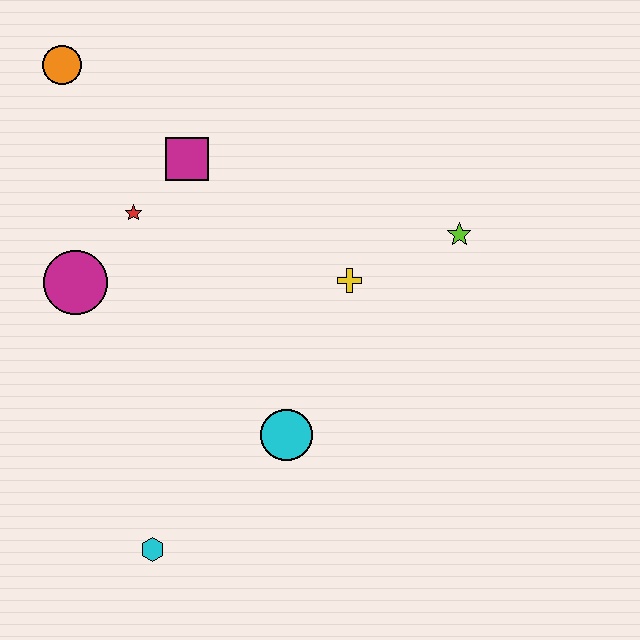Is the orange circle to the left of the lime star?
Yes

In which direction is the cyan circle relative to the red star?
The cyan circle is below the red star.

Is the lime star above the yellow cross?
Yes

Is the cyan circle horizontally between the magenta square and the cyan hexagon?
No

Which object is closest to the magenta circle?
The red star is closest to the magenta circle.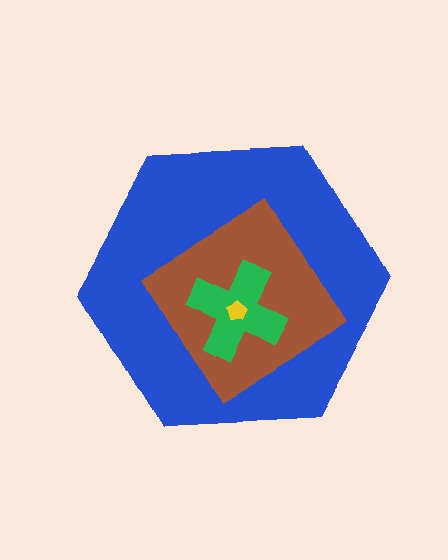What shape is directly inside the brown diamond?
The green cross.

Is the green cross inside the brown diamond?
Yes.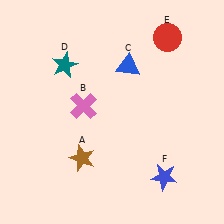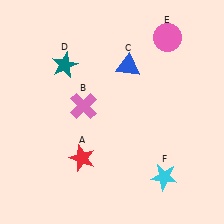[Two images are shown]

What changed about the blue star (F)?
In Image 1, F is blue. In Image 2, it changed to cyan.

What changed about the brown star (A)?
In Image 1, A is brown. In Image 2, it changed to red.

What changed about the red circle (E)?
In Image 1, E is red. In Image 2, it changed to pink.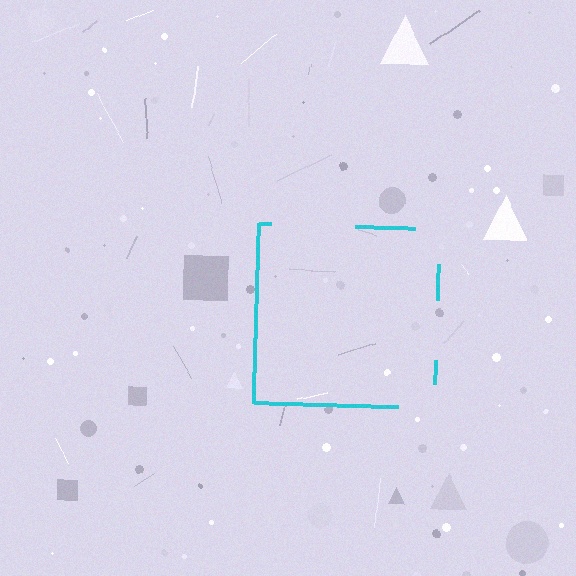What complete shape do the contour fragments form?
The contour fragments form a square.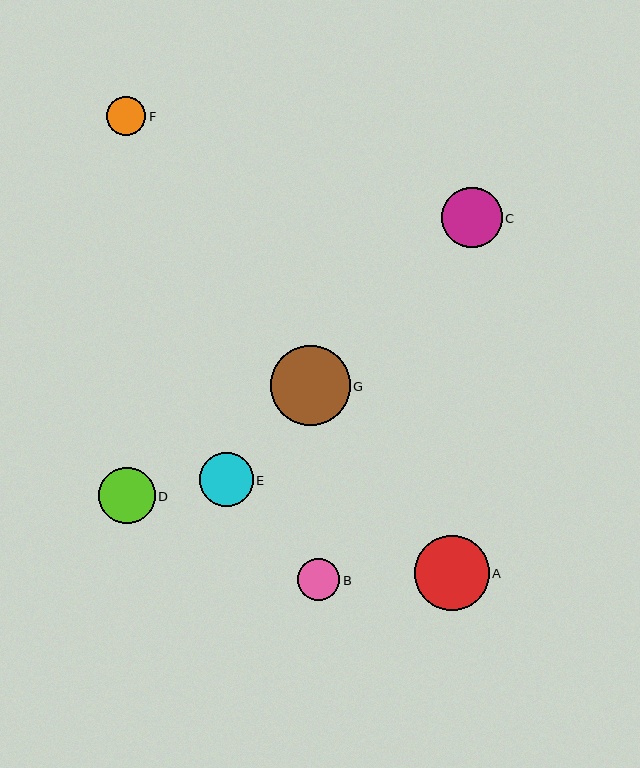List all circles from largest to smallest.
From largest to smallest: G, A, C, D, E, B, F.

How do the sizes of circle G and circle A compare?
Circle G and circle A are approximately the same size.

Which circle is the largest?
Circle G is the largest with a size of approximately 80 pixels.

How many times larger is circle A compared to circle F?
Circle A is approximately 1.9 times the size of circle F.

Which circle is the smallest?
Circle F is the smallest with a size of approximately 39 pixels.